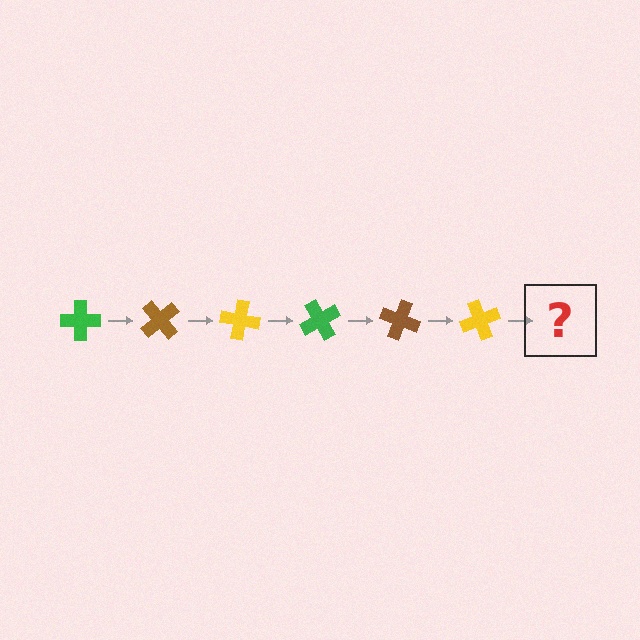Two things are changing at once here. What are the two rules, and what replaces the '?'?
The two rules are that it rotates 50 degrees each step and the color cycles through green, brown, and yellow. The '?' should be a green cross, rotated 300 degrees from the start.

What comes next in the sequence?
The next element should be a green cross, rotated 300 degrees from the start.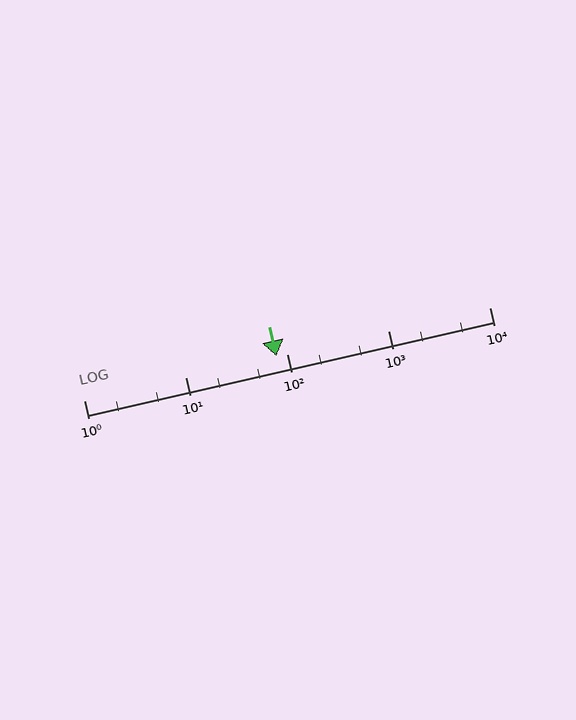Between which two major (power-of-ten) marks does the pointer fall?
The pointer is between 10 and 100.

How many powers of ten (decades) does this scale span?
The scale spans 4 decades, from 1 to 10000.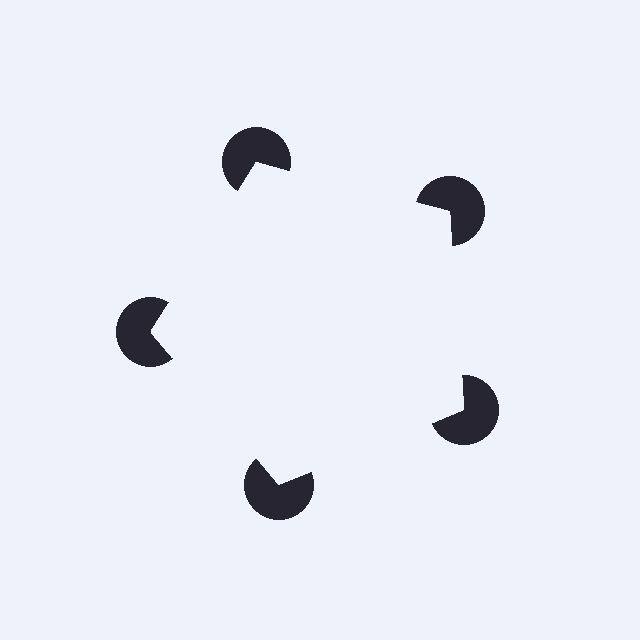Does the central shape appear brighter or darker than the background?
It typically appears slightly brighter than the background, even though no actual brightness change is drawn.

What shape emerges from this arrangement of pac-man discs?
An illusory pentagon — its edges are inferred from the aligned wedge cuts in the pac-man discs, not physically drawn.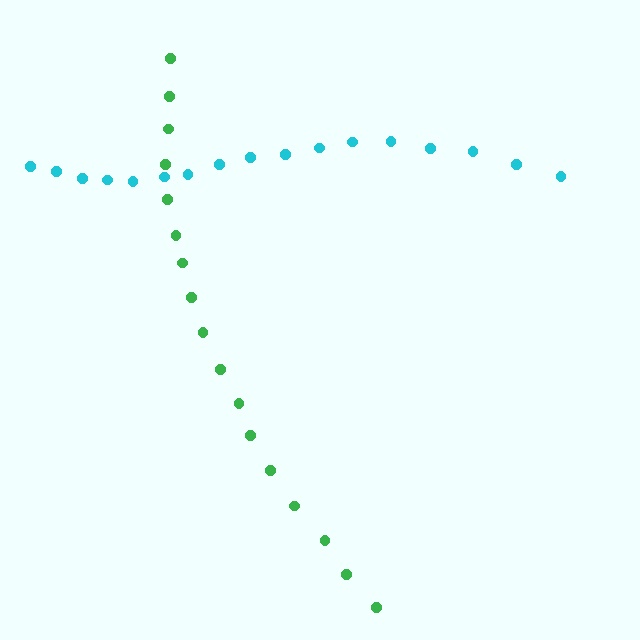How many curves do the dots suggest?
There are 2 distinct paths.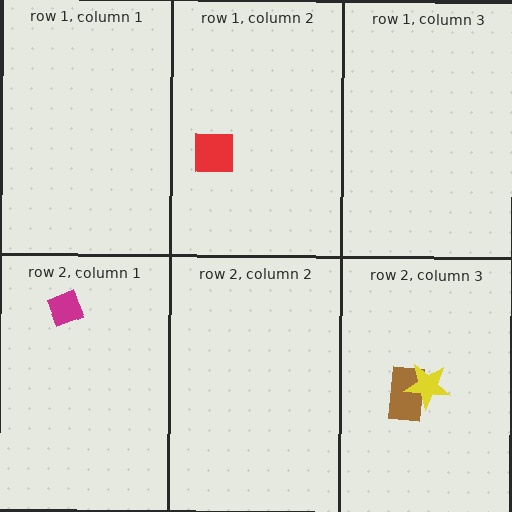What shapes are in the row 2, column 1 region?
The magenta diamond.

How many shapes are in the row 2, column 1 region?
1.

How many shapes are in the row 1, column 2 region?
1.